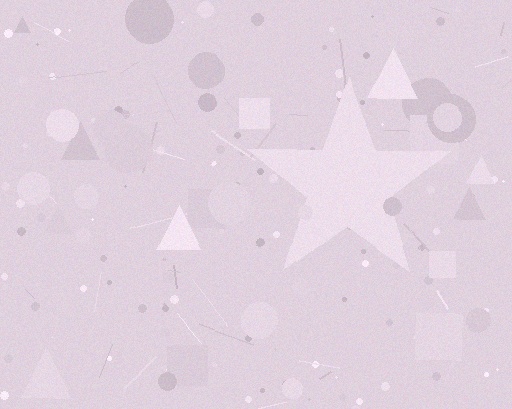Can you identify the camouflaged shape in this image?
The camouflaged shape is a star.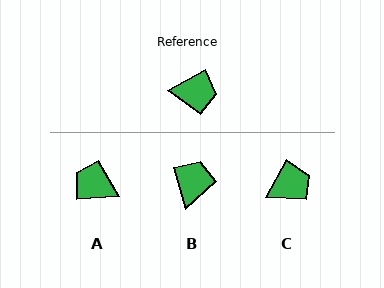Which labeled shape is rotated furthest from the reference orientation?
A, about 156 degrees away.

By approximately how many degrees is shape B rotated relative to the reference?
Approximately 78 degrees counter-clockwise.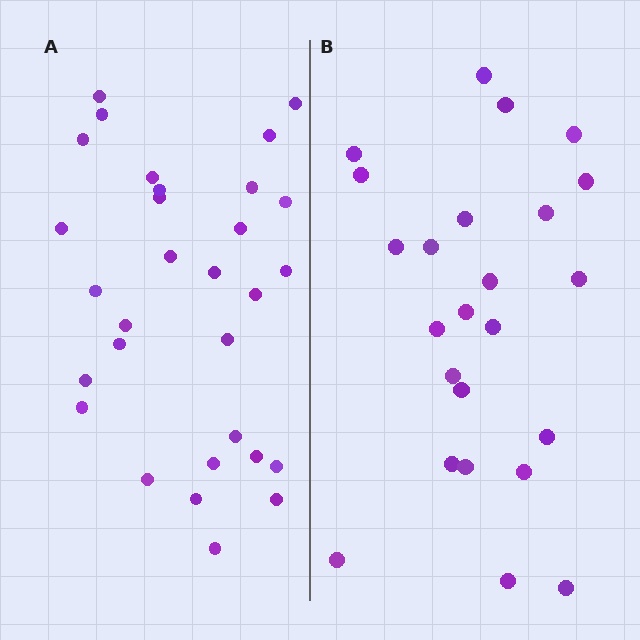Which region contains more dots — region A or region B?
Region A (the left region) has more dots.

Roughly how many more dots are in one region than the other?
Region A has about 6 more dots than region B.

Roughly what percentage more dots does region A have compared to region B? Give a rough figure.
About 25% more.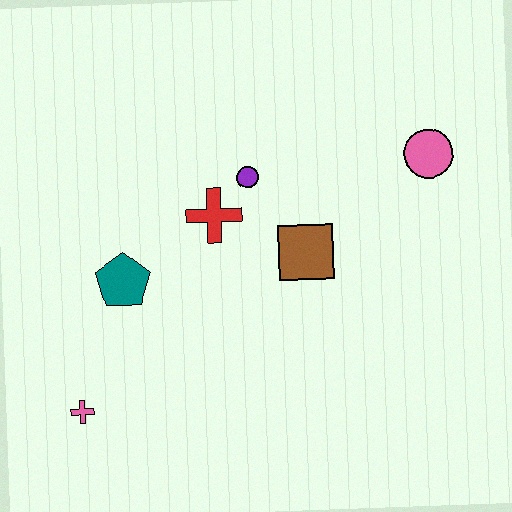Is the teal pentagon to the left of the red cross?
Yes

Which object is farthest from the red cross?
The pink cross is farthest from the red cross.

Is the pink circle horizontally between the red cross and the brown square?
No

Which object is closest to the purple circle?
The red cross is closest to the purple circle.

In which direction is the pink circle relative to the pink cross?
The pink circle is to the right of the pink cross.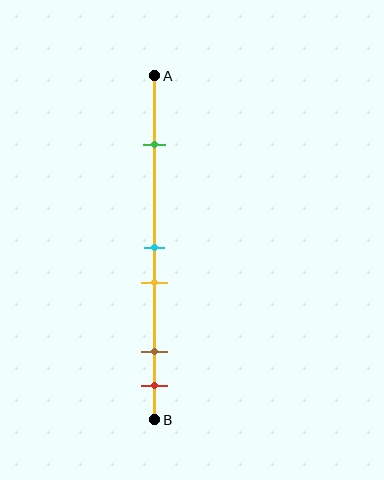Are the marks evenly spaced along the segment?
No, the marks are not evenly spaced.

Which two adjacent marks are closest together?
The cyan and yellow marks are the closest adjacent pair.